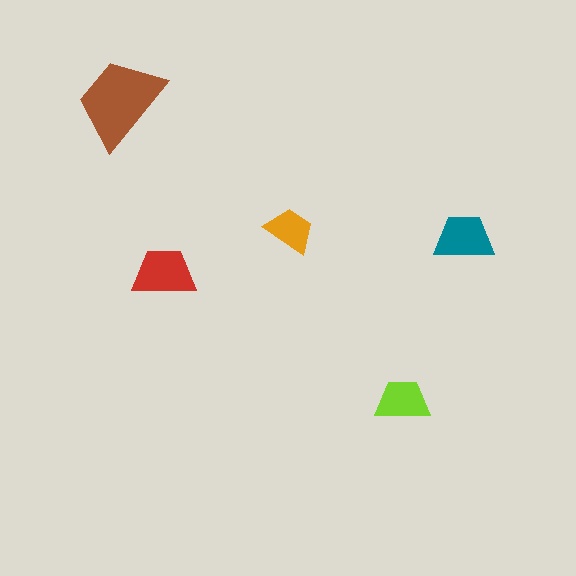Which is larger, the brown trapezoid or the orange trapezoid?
The brown one.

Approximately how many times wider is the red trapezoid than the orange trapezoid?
About 1.5 times wider.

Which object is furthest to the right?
The teal trapezoid is rightmost.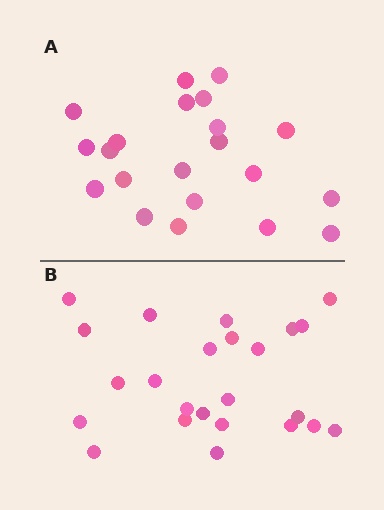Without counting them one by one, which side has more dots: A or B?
Region B (the bottom region) has more dots.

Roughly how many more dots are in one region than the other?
Region B has just a few more — roughly 2 or 3 more dots than region A.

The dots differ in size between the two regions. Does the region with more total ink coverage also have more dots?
No. Region A has more total ink coverage because its dots are larger, but region B actually contains more individual dots. Total area can be misleading — the number of items is what matters here.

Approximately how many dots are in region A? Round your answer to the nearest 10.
About 20 dots. (The exact count is 21, which rounds to 20.)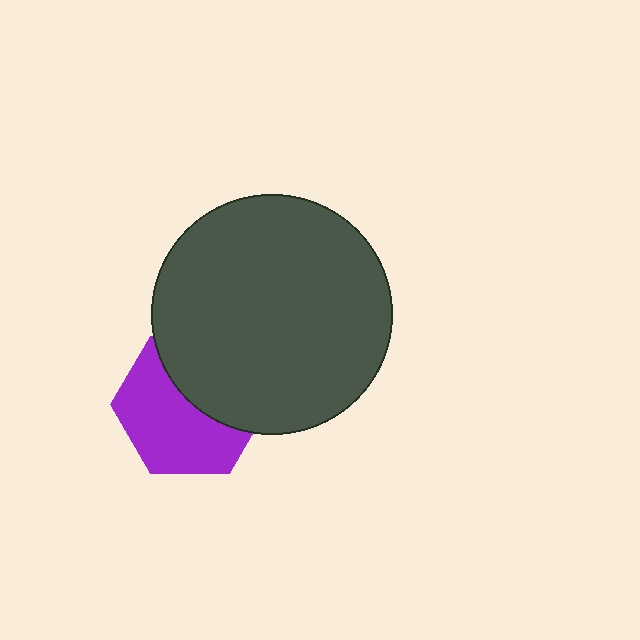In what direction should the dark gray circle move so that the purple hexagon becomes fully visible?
The dark gray circle should move up. That is the shortest direction to clear the overlap and leave the purple hexagon fully visible.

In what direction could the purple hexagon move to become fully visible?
The purple hexagon could move down. That would shift it out from behind the dark gray circle entirely.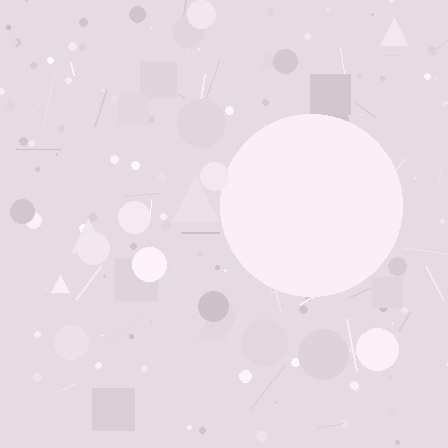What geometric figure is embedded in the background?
A circle is embedded in the background.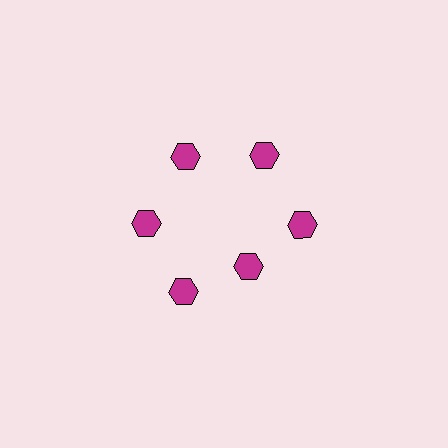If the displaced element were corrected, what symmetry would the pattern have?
It would have 6-fold rotational symmetry — the pattern would map onto itself every 60 degrees.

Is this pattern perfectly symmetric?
No. The 6 magenta hexagons are arranged in a ring, but one element near the 5 o'clock position is pulled inward toward the center, breaking the 6-fold rotational symmetry.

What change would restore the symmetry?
The symmetry would be restored by moving it outward, back onto the ring so that all 6 hexagons sit at equal angles and equal distance from the center.